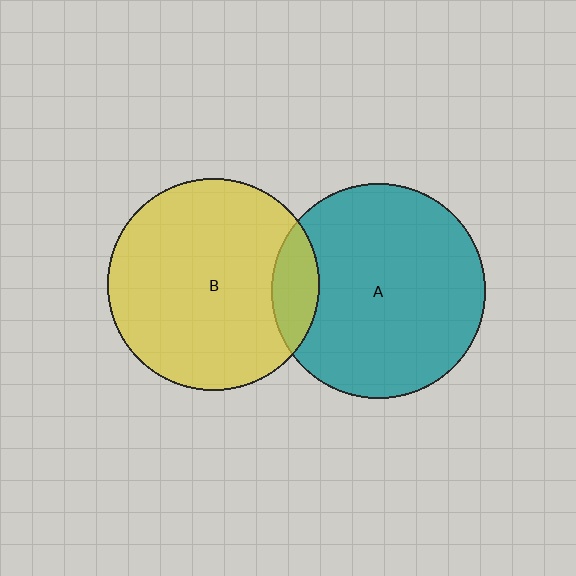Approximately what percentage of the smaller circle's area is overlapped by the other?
Approximately 15%.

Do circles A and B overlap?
Yes.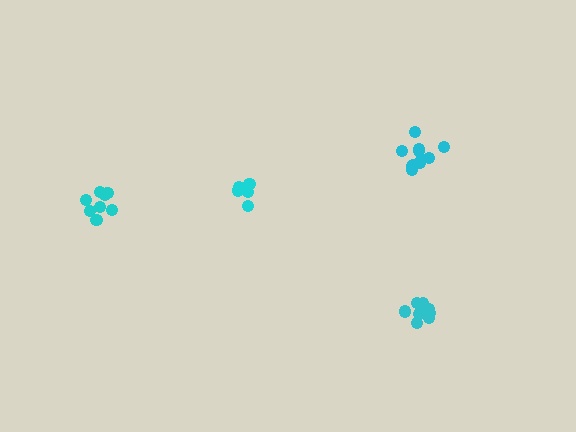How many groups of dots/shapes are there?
There are 4 groups.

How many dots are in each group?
Group 1: 9 dots, Group 2: 10 dots, Group 3: 6 dots, Group 4: 11 dots (36 total).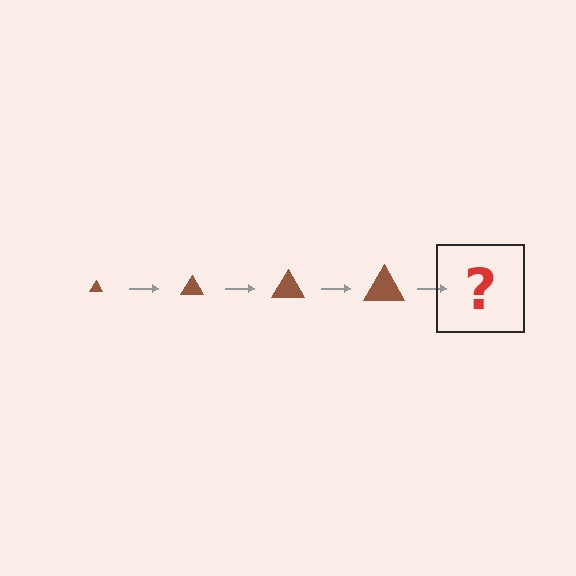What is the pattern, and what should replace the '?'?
The pattern is that the triangle gets progressively larger each step. The '?' should be a brown triangle, larger than the previous one.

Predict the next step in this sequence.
The next step is a brown triangle, larger than the previous one.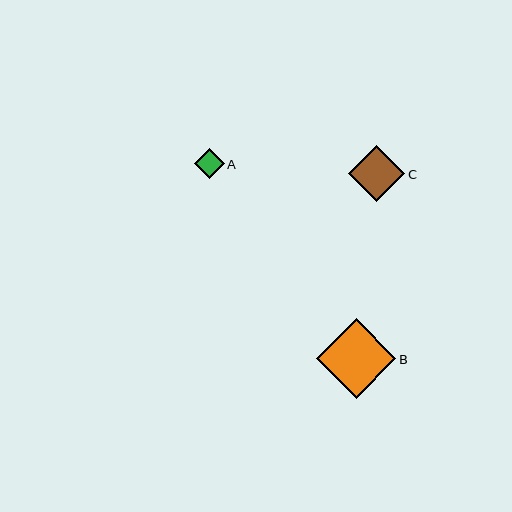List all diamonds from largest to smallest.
From largest to smallest: B, C, A.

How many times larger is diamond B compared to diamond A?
Diamond B is approximately 2.6 times the size of diamond A.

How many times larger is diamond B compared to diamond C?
Diamond B is approximately 1.4 times the size of diamond C.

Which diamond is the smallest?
Diamond A is the smallest with a size of approximately 30 pixels.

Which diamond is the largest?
Diamond B is the largest with a size of approximately 80 pixels.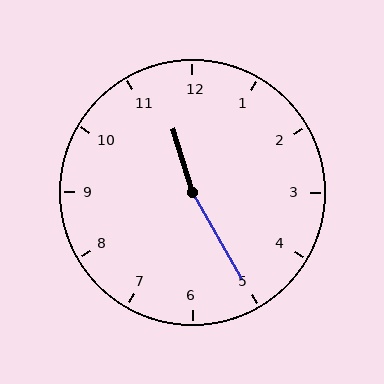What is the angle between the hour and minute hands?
Approximately 168 degrees.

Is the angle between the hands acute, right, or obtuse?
It is obtuse.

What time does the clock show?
11:25.